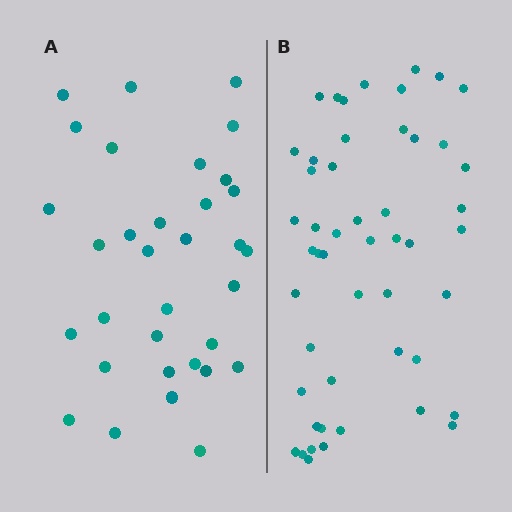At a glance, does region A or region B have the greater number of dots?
Region B (the right region) has more dots.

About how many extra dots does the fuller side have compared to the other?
Region B has approximately 15 more dots than region A.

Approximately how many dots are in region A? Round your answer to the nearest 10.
About 30 dots. (The exact count is 33, which rounds to 30.)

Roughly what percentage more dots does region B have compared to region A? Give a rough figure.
About 50% more.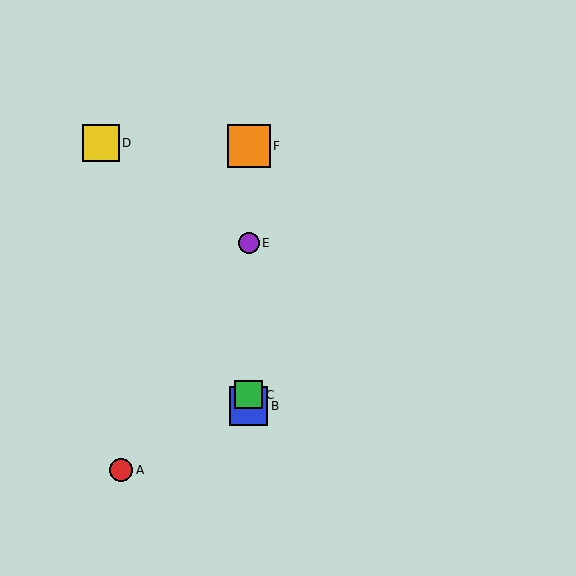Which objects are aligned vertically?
Objects B, C, E, F are aligned vertically.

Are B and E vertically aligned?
Yes, both are at x≈249.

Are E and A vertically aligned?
No, E is at x≈249 and A is at x≈121.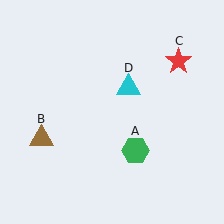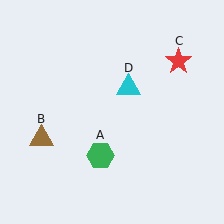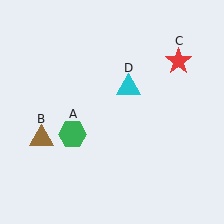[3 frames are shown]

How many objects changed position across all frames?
1 object changed position: green hexagon (object A).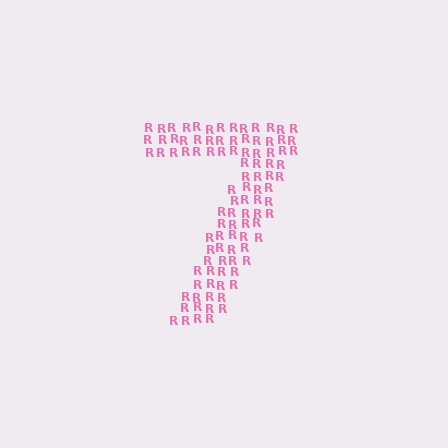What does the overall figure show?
The overall figure shows the digit 7.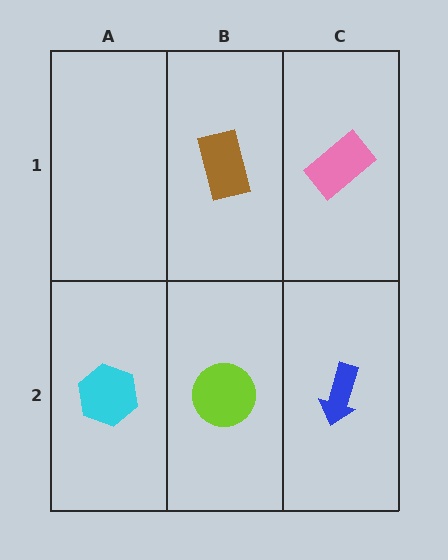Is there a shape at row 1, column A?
No, that cell is empty.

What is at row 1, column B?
A brown rectangle.